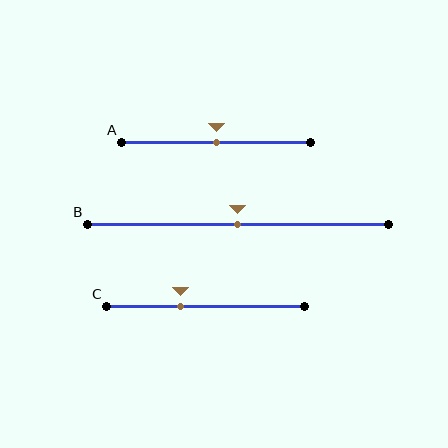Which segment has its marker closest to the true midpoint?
Segment A has its marker closest to the true midpoint.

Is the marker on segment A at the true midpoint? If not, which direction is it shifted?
Yes, the marker on segment A is at the true midpoint.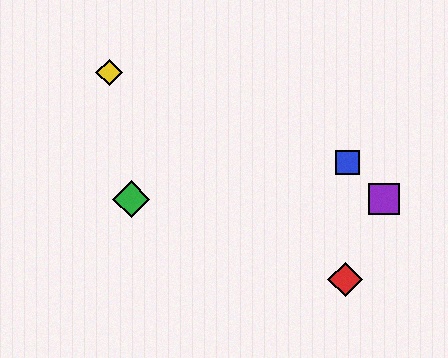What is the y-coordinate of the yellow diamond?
The yellow diamond is at y≈73.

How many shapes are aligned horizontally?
2 shapes (the green diamond, the purple square) are aligned horizontally.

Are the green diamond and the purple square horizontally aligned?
Yes, both are at y≈199.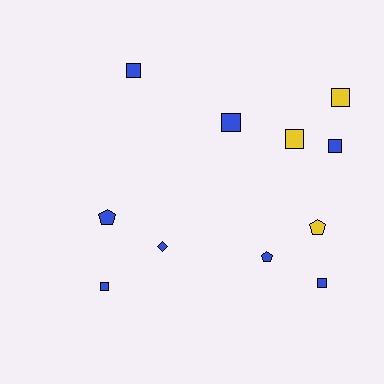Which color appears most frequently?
Blue, with 8 objects.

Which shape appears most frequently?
Square, with 7 objects.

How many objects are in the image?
There are 11 objects.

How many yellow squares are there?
There are 2 yellow squares.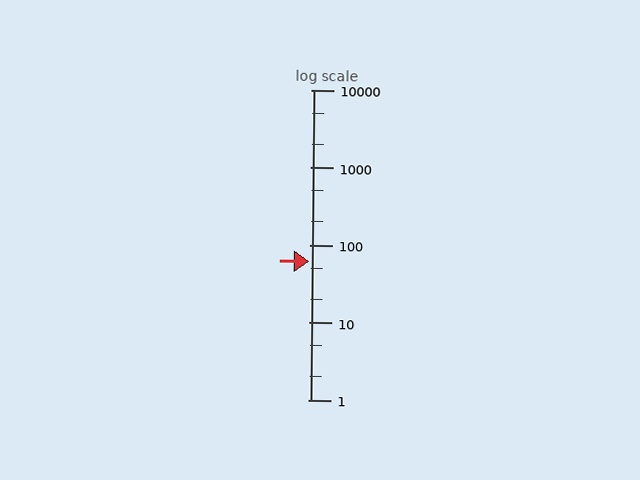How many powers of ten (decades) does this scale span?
The scale spans 4 decades, from 1 to 10000.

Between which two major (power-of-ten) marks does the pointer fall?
The pointer is between 10 and 100.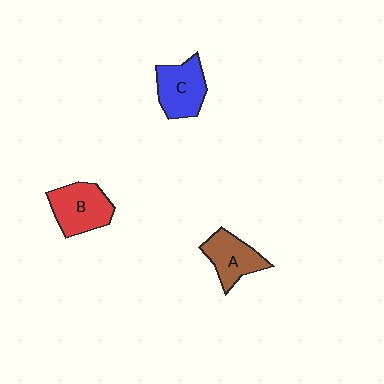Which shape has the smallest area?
Shape A (brown).